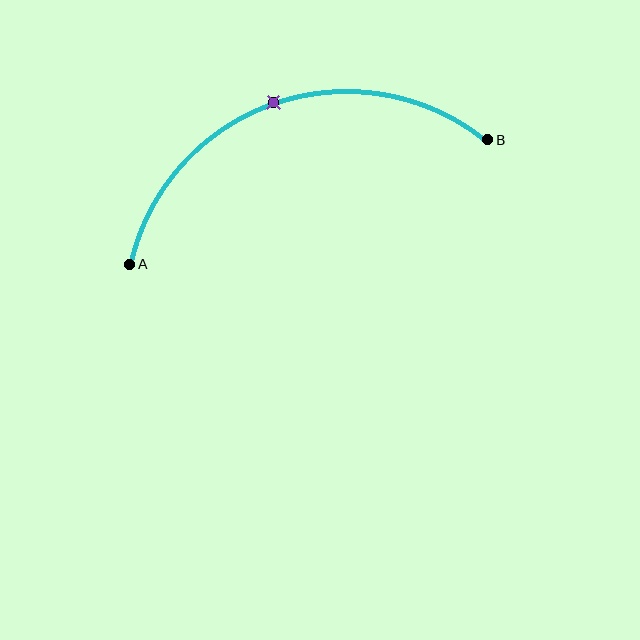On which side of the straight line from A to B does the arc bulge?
The arc bulges above the straight line connecting A and B.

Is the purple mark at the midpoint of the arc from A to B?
Yes. The purple mark lies on the arc at equal arc-length from both A and B — it is the arc midpoint.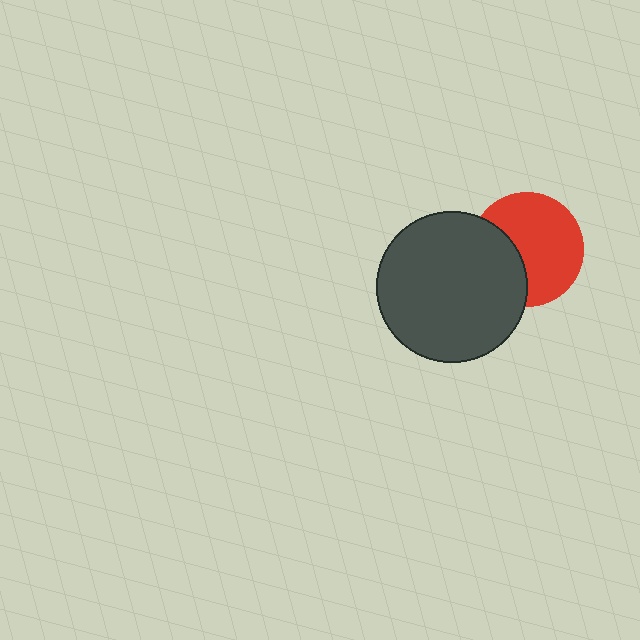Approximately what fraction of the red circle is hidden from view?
Roughly 34% of the red circle is hidden behind the dark gray circle.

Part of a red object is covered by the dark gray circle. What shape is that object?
It is a circle.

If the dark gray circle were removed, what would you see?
You would see the complete red circle.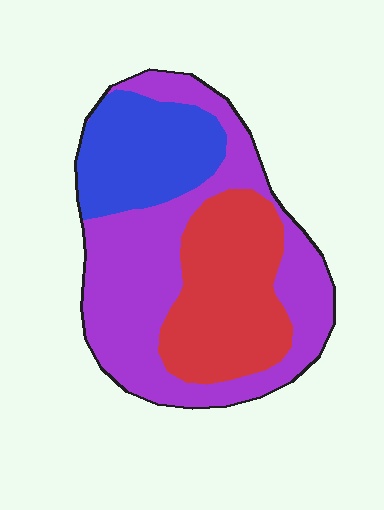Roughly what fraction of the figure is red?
Red covers about 30% of the figure.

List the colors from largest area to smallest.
From largest to smallest: purple, red, blue.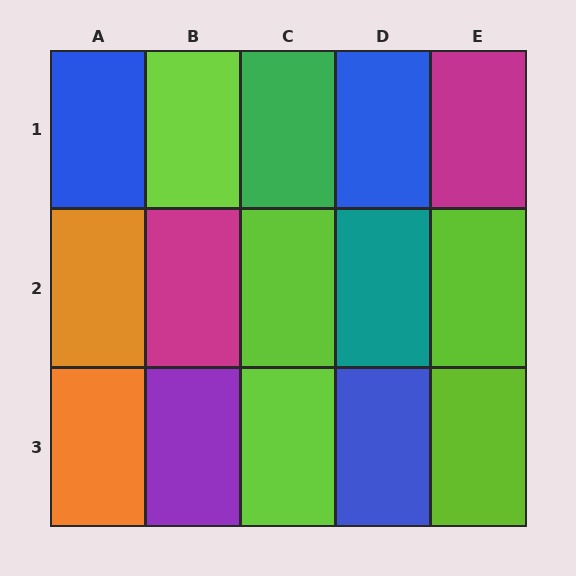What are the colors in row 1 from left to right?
Blue, lime, green, blue, magenta.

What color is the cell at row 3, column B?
Purple.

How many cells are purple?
1 cell is purple.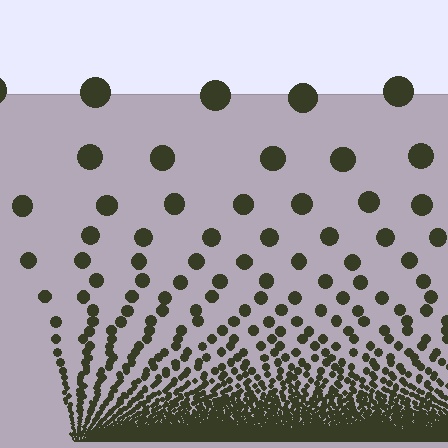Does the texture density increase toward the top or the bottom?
Density increases toward the bottom.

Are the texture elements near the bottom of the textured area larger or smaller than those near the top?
Smaller. The gradient is inverted — elements near the bottom are smaller and denser.